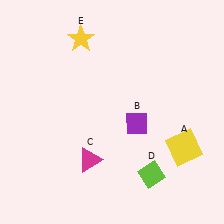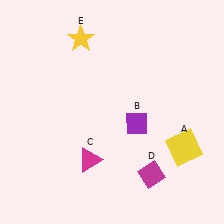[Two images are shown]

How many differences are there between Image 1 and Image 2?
There is 1 difference between the two images.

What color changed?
The diamond (D) changed from lime in Image 1 to magenta in Image 2.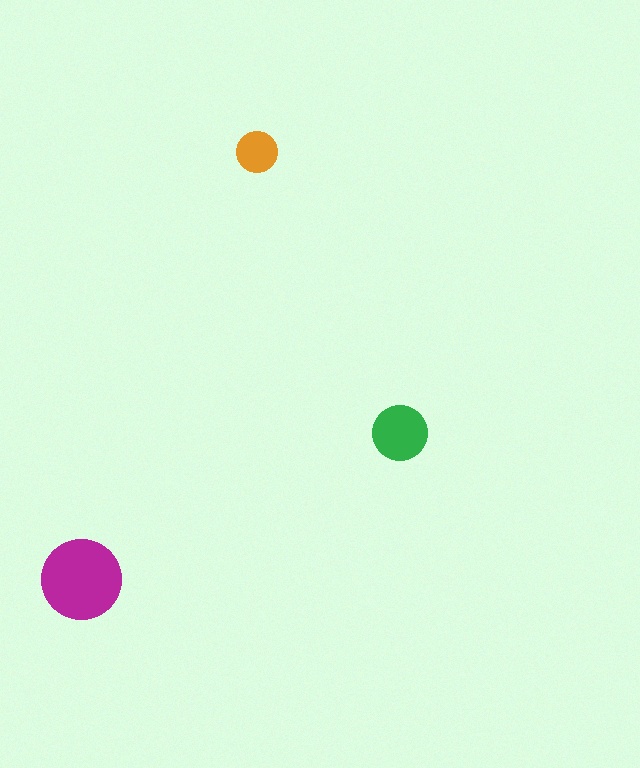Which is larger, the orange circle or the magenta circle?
The magenta one.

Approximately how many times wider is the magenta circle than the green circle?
About 1.5 times wider.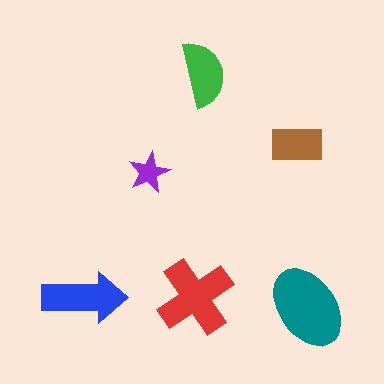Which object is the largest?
The teal ellipse.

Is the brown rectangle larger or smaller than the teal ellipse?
Smaller.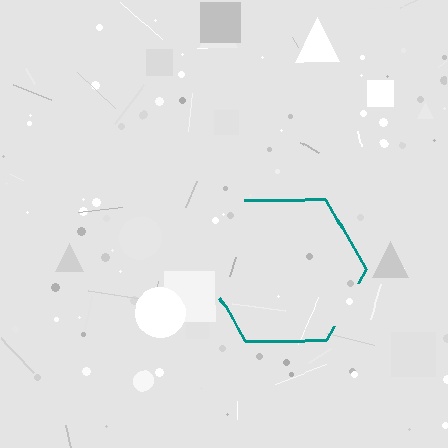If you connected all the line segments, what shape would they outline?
They would outline a hexagon.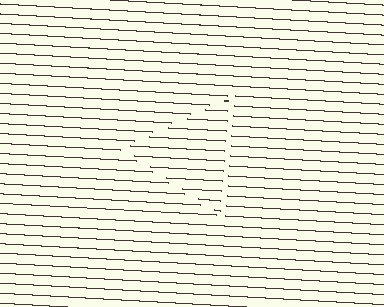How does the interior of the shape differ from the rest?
The interior of the shape contains the same grating, shifted by half a period — the contour is defined by the phase discontinuity where line-ends from the inner and outer gratings abut.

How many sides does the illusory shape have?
3 sides — the line-ends trace a triangle.